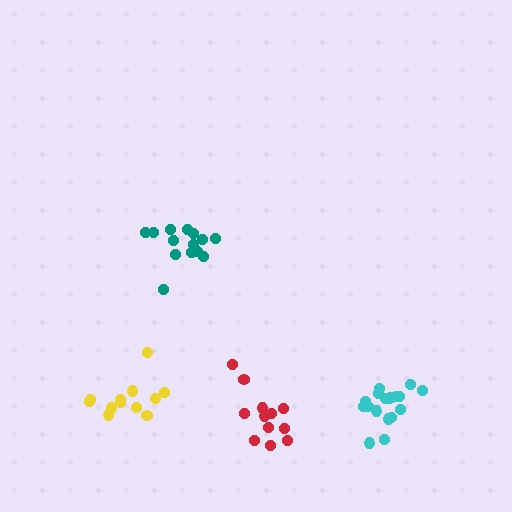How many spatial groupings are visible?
There are 4 spatial groupings.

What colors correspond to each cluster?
The clusters are colored: cyan, yellow, teal, red.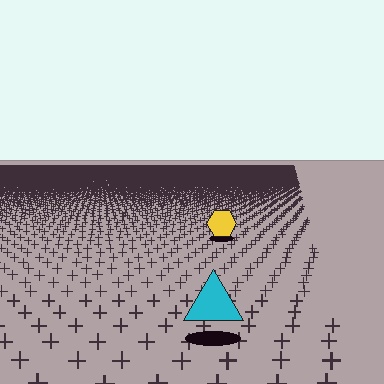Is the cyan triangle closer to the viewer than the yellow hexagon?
Yes. The cyan triangle is closer — you can tell from the texture gradient: the ground texture is coarser near it.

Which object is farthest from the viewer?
The yellow hexagon is farthest from the viewer. It appears smaller and the ground texture around it is denser.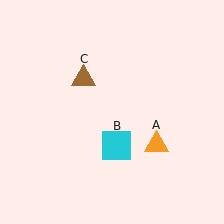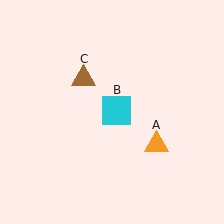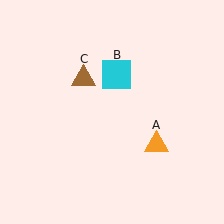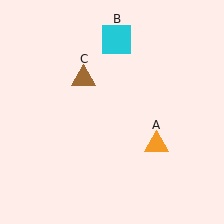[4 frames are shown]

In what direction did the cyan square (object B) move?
The cyan square (object B) moved up.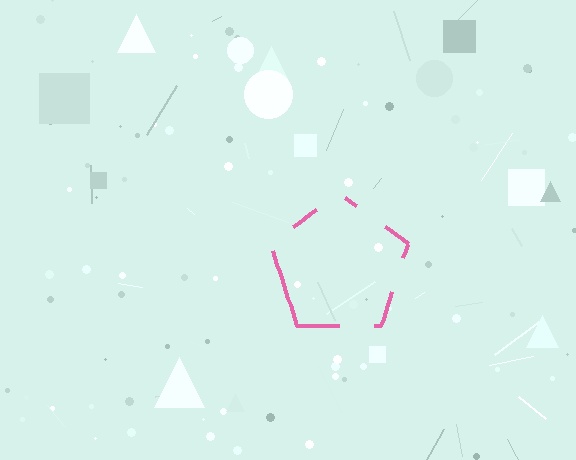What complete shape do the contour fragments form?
The contour fragments form a pentagon.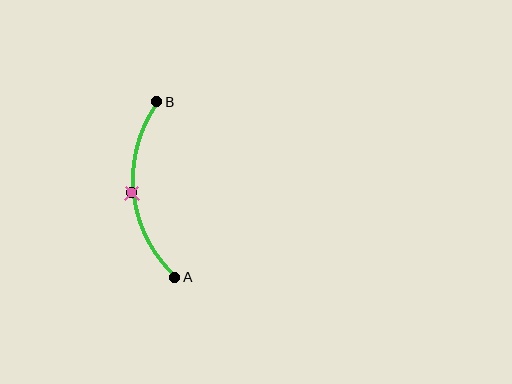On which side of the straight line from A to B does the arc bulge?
The arc bulges to the left of the straight line connecting A and B.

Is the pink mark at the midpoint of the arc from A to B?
Yes. The pink mark lies on the arc at equal arc-length from both A and B — it is the arc midpoint.